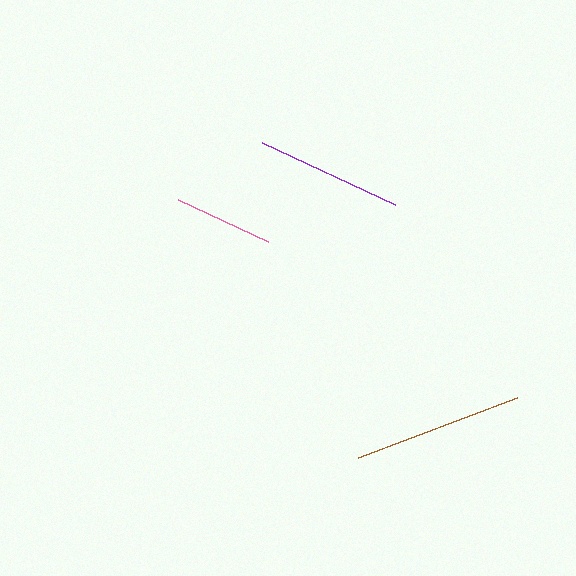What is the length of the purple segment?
The purple segment is approximately 147 pixels long.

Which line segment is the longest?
The brown line is the longest at approximately 170 pixels.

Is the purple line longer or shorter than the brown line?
The brown line is longer than the purple line.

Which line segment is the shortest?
The pink line is the shortest at approximately 99 pixels.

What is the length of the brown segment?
The brown segment is approximately 170 pixels long.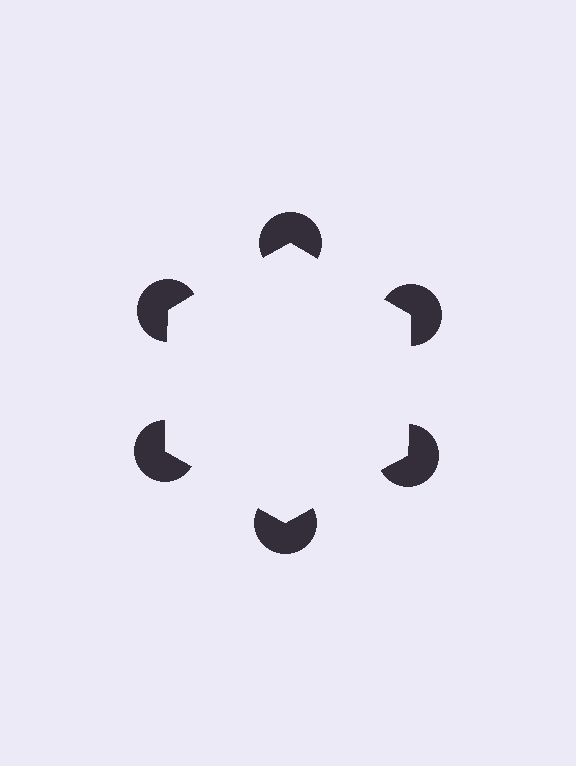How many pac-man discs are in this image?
There are 6 — one at each vertex of the illusory hexagon.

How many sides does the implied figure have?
6 sides.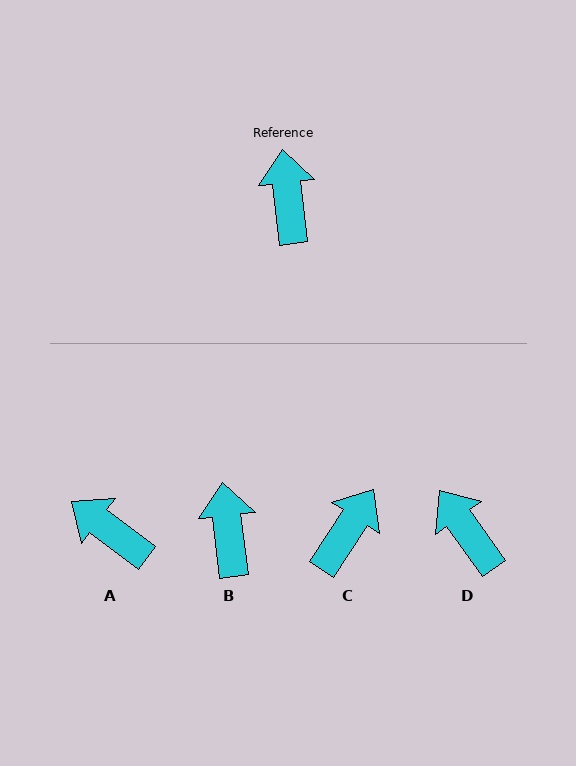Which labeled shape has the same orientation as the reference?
B.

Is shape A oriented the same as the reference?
No, it is off by about 46 degrees.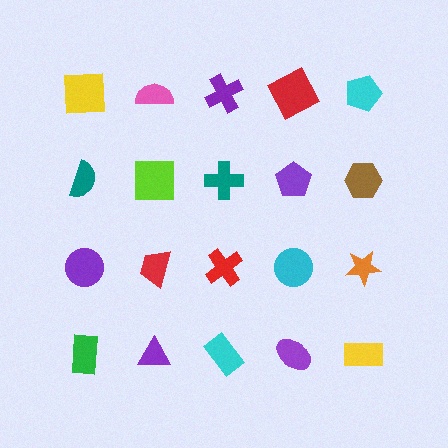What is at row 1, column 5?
A cyan pentagon.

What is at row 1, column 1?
A yellow square.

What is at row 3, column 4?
A cyan circle.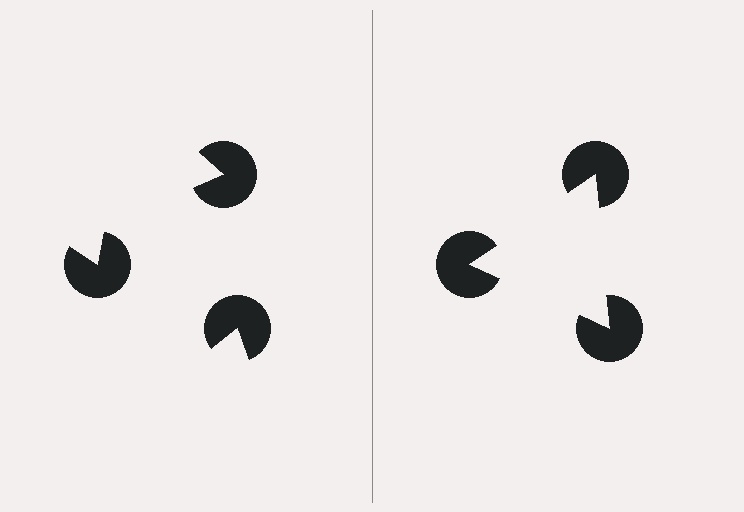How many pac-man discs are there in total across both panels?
6 — 3 on each side.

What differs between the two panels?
The pac-man discs are positioned identically on both sides; only the wedge orientations differ. On the right they align to a triangle; on the left they are misaligned.